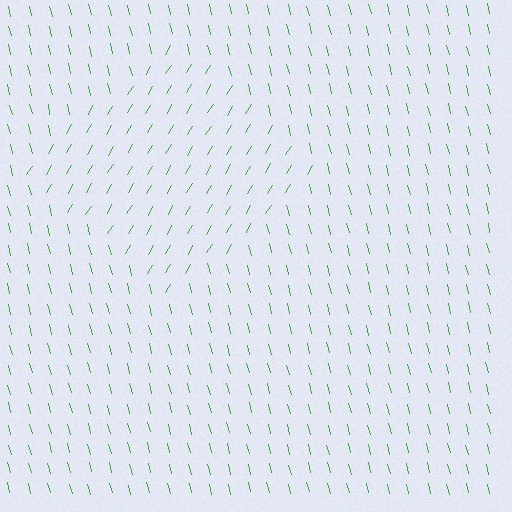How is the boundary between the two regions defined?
The boundary is defined purely by a change in line orientation (approximately 45 degrees difference). All lines are the same color and thickness.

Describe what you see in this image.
The image is filled with small green line segments. A diamond region in the image has lines oriented differently from the surrounding lines, creating a visible texture boundary.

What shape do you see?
I see a diamond.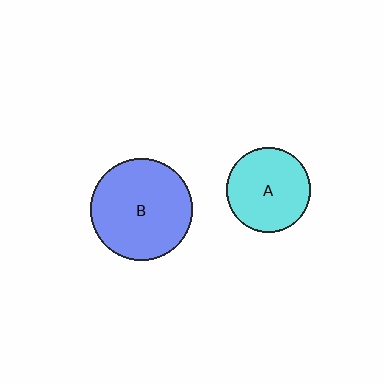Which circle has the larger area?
Circle B (blue).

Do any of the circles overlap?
No, none of the circles overlap.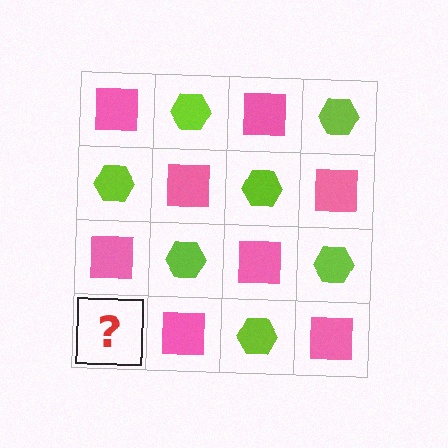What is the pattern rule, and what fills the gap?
The rule is that it alternates pink square and lime hexagon in a checkerboard pattern. The gap should be filled with a lime hexagon.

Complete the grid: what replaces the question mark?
The question mark should be replaced with a lime hexagon.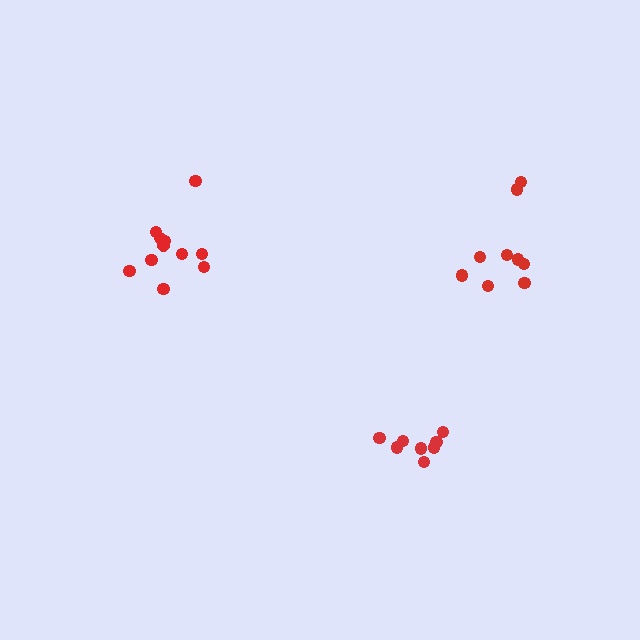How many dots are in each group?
Group 1: 9 dots, Group 2: 11 dots, Group 3: 8 dots (28 total).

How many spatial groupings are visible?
There are 3 spatial groupings.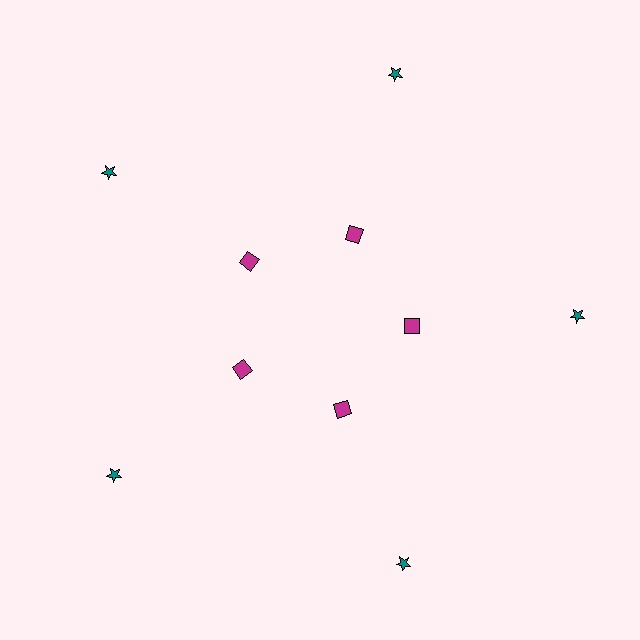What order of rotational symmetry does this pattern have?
This pattern has 5-fold rotational symmetry.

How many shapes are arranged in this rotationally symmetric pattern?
There are 10 shapes, arranged in 5 groups of 2.